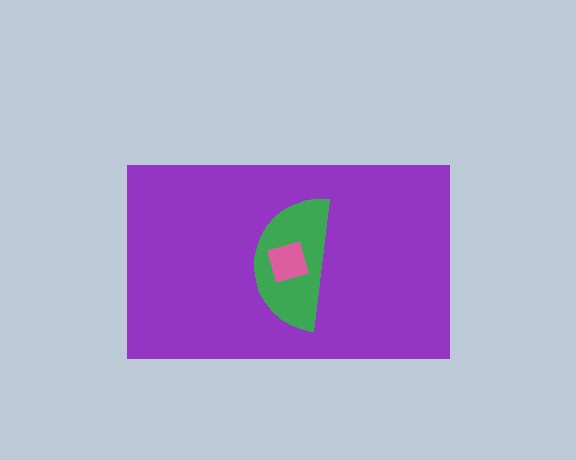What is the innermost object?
The pink square.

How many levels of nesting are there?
3.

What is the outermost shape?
The purple rectangle.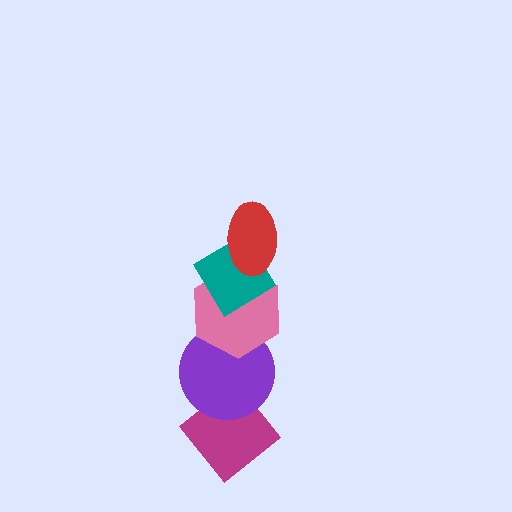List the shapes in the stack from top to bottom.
From top to bottom: the red ellipse, the teal diamond, the pink hexagon, the purple circle, the magenta diamond.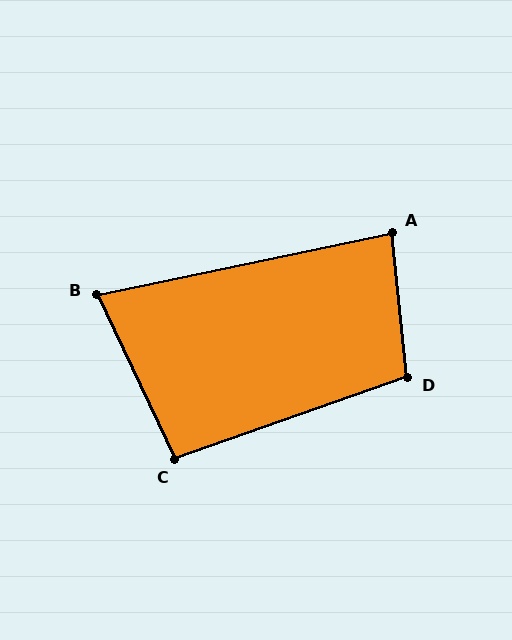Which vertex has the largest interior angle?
D, at approximately 103 degrees.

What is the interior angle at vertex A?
Approximately 84 degrees (acute).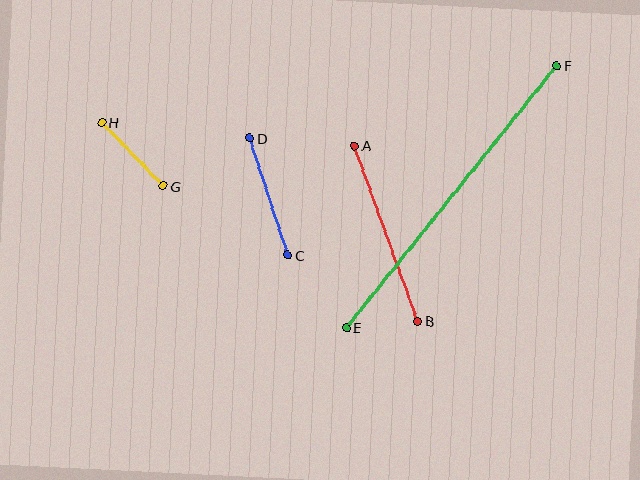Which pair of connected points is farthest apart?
Points E and F are farthest apart.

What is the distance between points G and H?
The distance is approximately 89 pixels.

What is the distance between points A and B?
The distance is approximately 187 pixels.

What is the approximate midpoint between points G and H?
The midpoint is at approximately (132, 154) pixels.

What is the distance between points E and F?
The distance is approximately 337 pixels.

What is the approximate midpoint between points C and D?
The midpoint is at approximately (269, 197) pixels.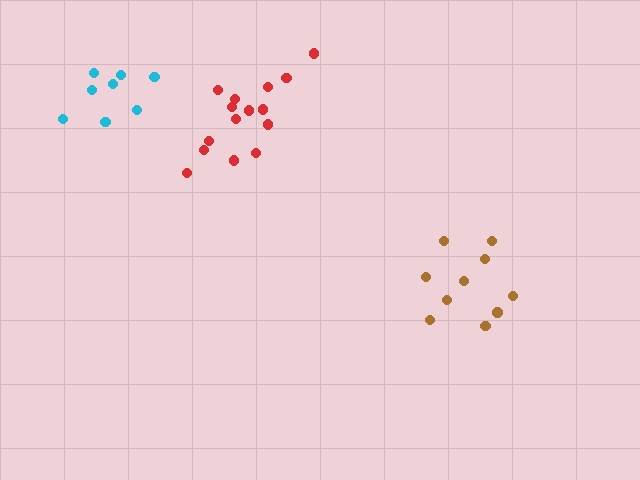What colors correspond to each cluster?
The clusters are colored: brown, cyan, red.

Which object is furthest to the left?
The cyan cluster is leftmost.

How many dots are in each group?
Group 1: 10 dots, Group 2: 9 dots, Group 3: 15 dots (34 total).